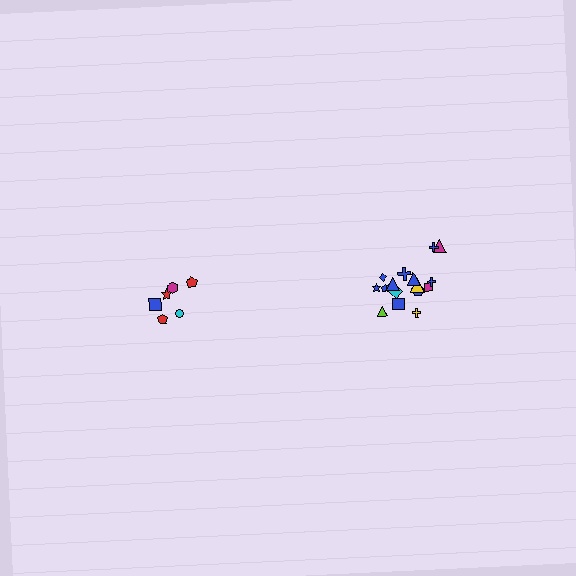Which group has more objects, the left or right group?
The right group.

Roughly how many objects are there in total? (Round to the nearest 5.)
Roughly 25 objects in total.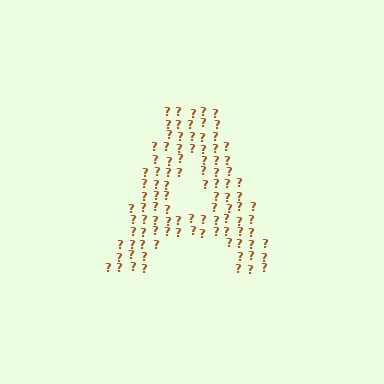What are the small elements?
The small elements are question marks.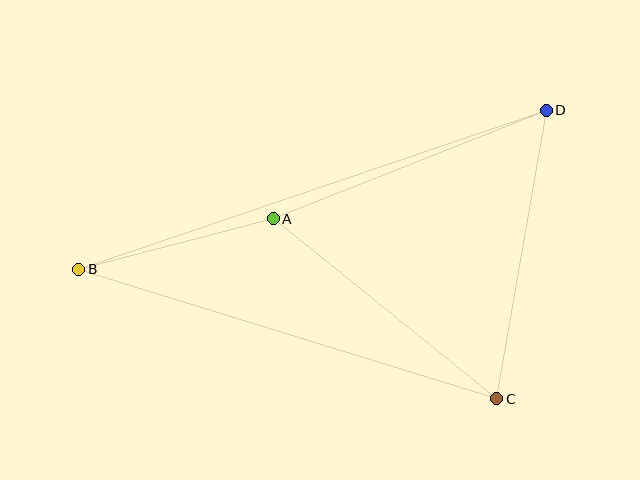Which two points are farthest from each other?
Points B and D are farthest from each other.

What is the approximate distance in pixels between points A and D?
The distance between A and D is approximately 294 pixels.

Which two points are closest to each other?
Points A and B are closest to each other.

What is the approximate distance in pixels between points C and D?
The distance between C and D is approximately 293 pixels.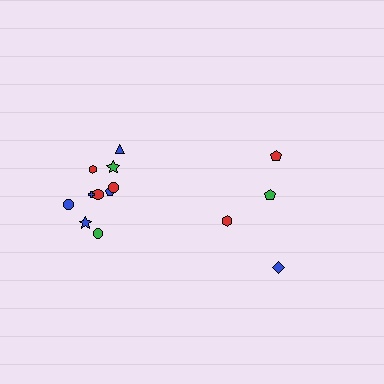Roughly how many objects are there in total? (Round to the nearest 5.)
Roughly 15 objects in total.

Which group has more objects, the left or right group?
The left group.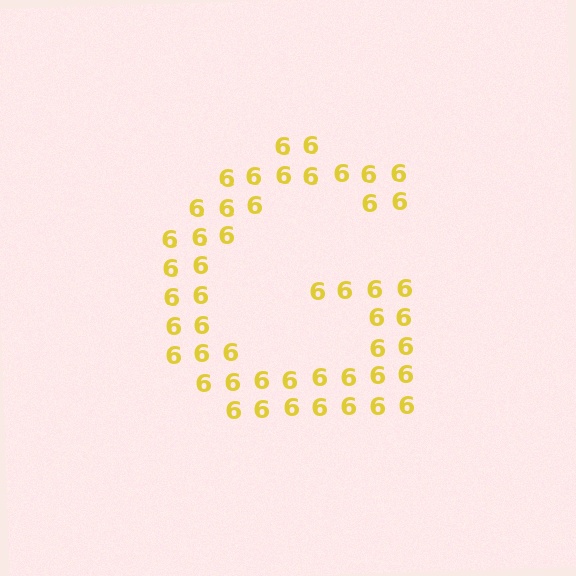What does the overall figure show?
The overall figure shows the letter G.